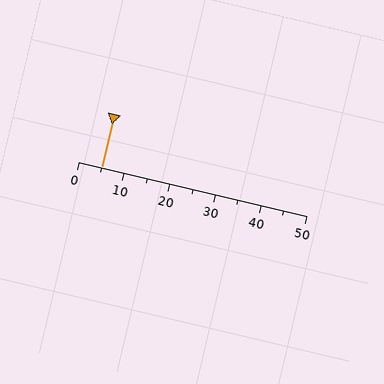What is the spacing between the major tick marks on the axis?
The major ticks are spaced 10 apart.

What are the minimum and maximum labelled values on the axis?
The axis runs from 0 to 50.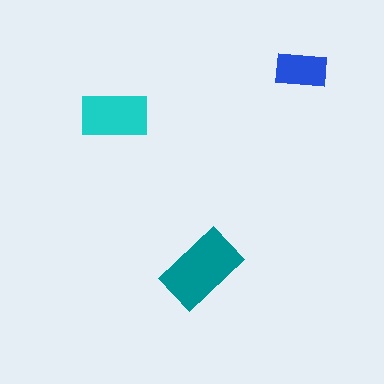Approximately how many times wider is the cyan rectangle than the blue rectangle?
About 1.5 times wider.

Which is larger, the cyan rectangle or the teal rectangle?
The teal one.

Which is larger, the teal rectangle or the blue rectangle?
The teal one.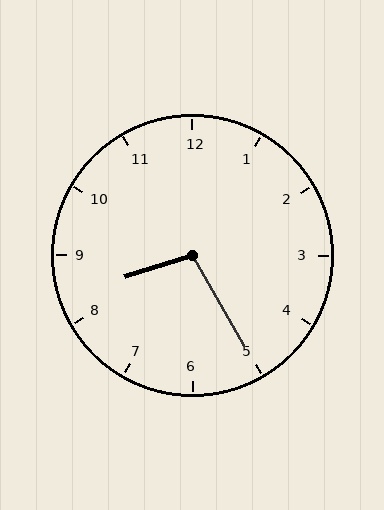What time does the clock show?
8:25.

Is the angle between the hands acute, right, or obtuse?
It is obtuse.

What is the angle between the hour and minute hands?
Approximately 102 degrees.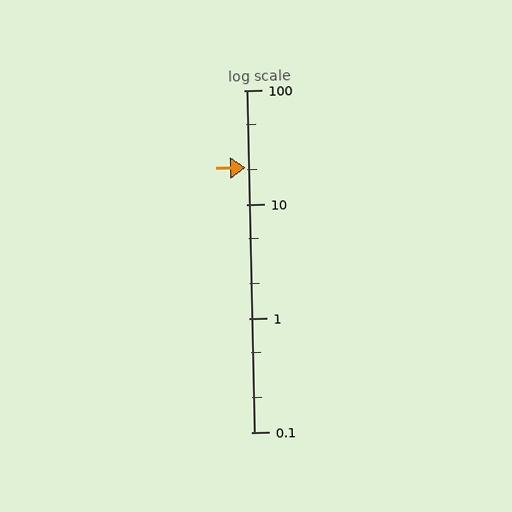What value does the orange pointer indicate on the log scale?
The pointer indicates approximately 21.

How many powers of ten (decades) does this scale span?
The scale spans 3 decades, from 0.1 to 100.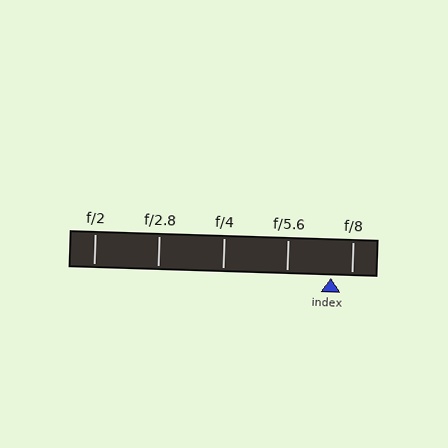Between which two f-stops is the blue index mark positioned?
The index mark is between f/5.6 and f/8.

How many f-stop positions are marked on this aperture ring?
There are 5 f-stop positions marked.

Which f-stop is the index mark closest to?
The index mark is closest to f/8.